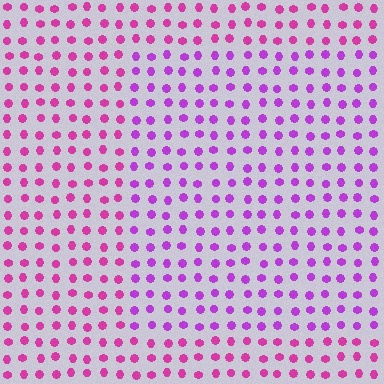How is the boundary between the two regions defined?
The boundary is defined purely by a slight shift in hue (about 30 degrees). Spacing, size, and orientation are identical on both sides.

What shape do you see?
I see a rectangle.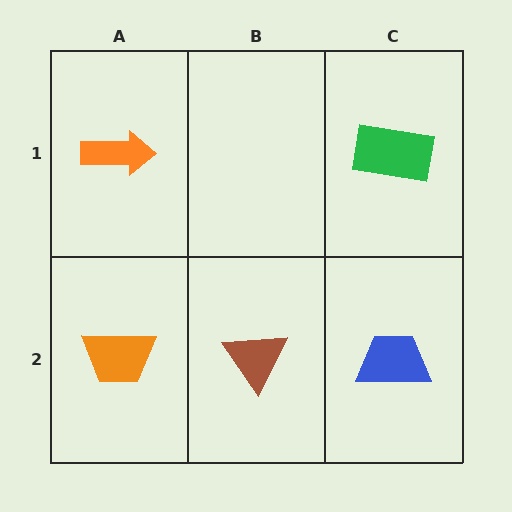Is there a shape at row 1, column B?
No, that cell is empty.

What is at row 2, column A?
An orange trapezoid.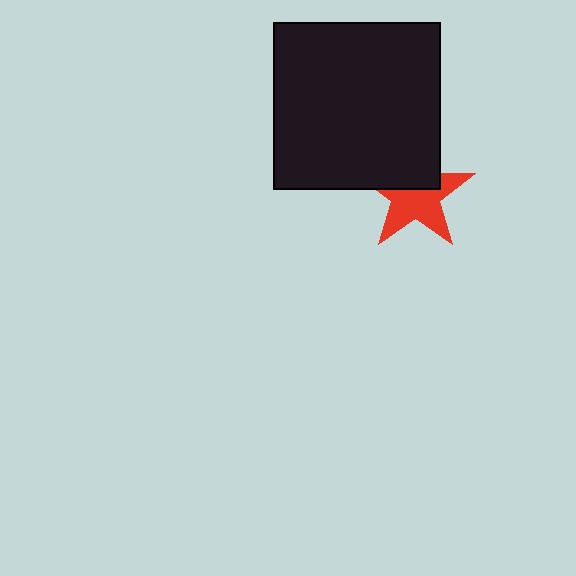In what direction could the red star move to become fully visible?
The red star could move down. That would shift it out from behind the black square entirely.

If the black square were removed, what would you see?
You would see the complete red star.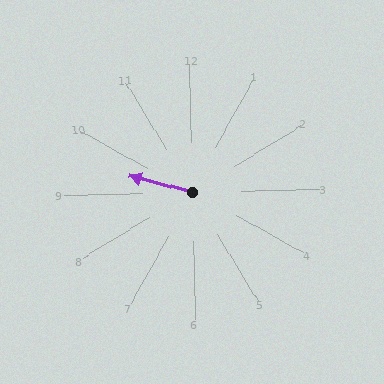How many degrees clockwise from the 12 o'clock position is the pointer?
Approximately 285 degrees.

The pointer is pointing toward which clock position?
Roughly 10 o'clock.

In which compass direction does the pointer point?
West.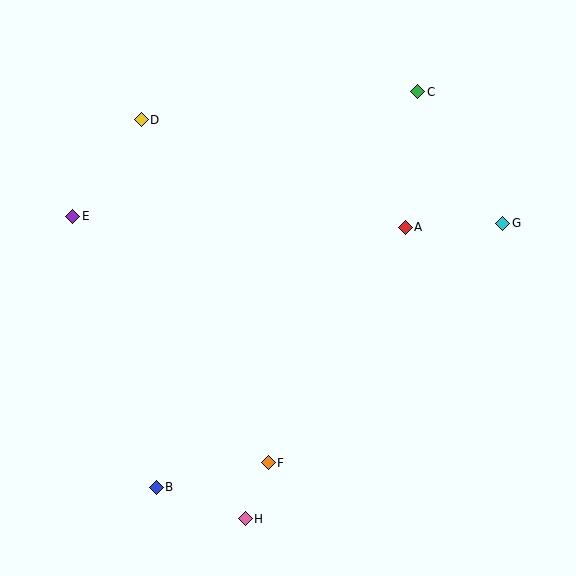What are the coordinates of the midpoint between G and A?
The midpoint between G and A is at (454, 225).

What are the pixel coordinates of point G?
Point G is at (503, 223).